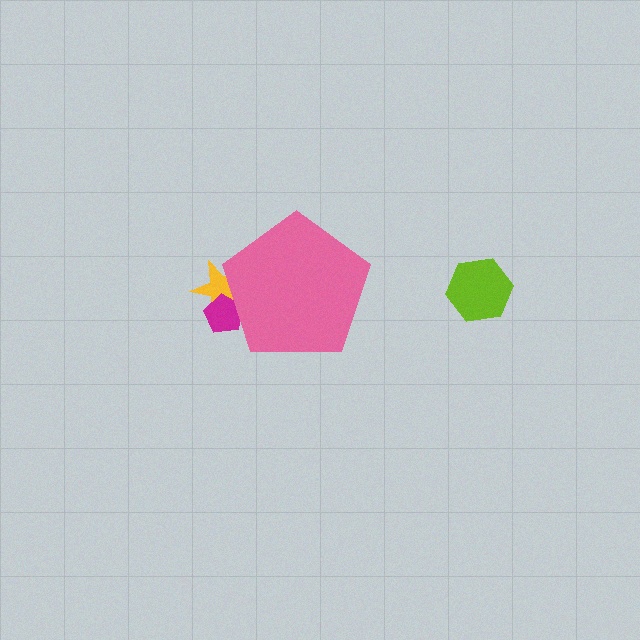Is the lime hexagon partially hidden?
No, the lime hexagon is fully visible.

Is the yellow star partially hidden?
Yes, the yellow star is partially hidden behind the pink pentagon.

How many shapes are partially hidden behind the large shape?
2 shapes are partially hidden.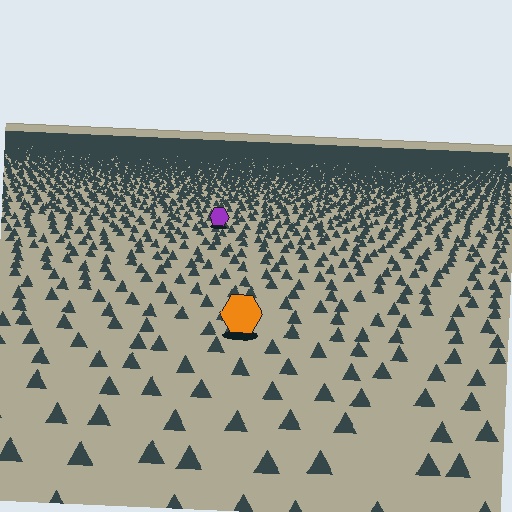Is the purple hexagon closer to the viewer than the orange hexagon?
No. The orange hexagon is closer — you can tell from the texture gradient: the ground texture is coarser near it.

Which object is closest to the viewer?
The orange hexagon is closest. The texture marks near it are larger and more spread out.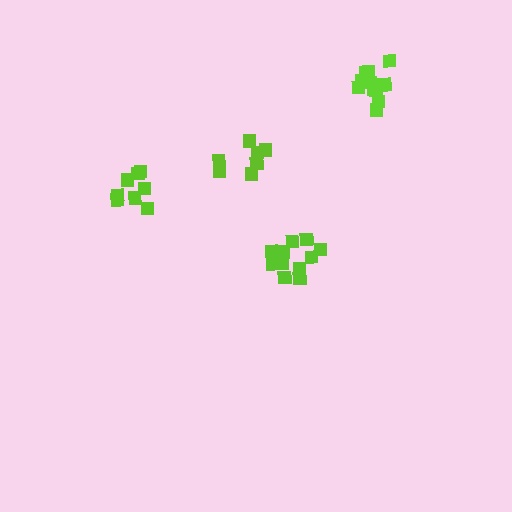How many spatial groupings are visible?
There are 4 spatial groupings.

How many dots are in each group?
Group 1: 8 dots, Group 2: 12 dots, Group 3: 11 dots, Group 4: 7 dots (38 total).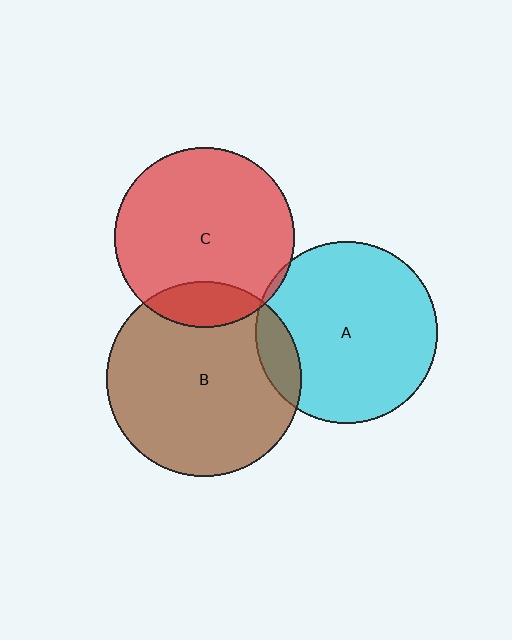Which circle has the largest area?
Circle B (brown).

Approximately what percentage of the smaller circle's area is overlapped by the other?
Approximately 5%.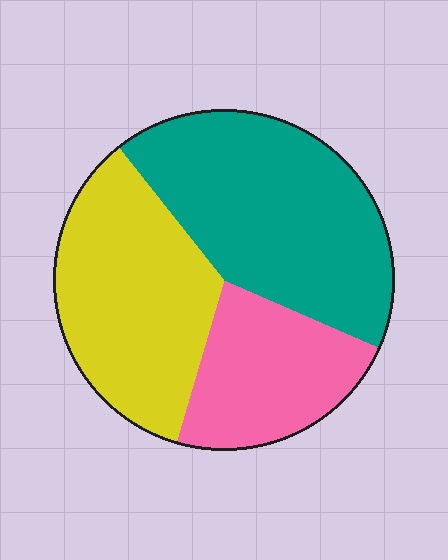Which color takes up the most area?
Teal, at roughly 40%.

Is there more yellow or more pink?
Yellow.